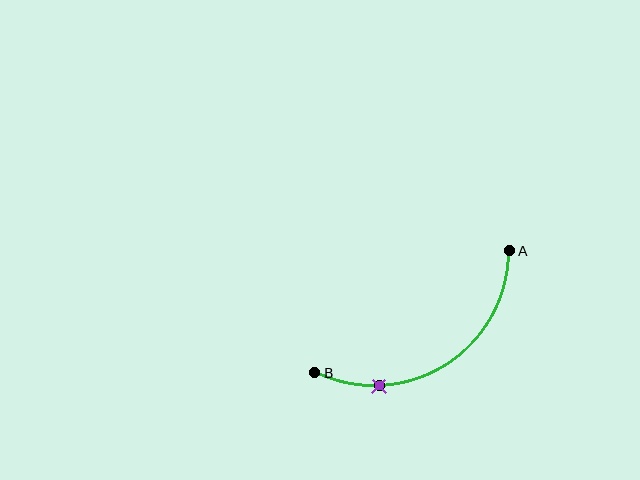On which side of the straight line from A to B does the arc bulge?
The arc bulges below the straight line connecting A and B.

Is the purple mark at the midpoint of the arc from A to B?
No. The purple mark lies on the arc but is closer to endpoint B. The arc midpoint would be at the point on the curve equidistant along the arc from both A and B.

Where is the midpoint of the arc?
The arc midpoint is the point on the curve farthest from the straight line joining A and B. It sits below that line.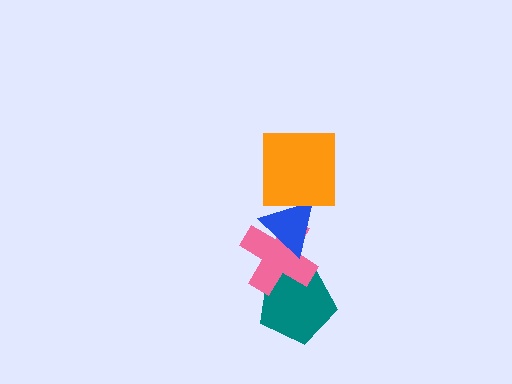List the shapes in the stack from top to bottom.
From top to bottom: the orange square, the blue triangle, the pink cross, the teal pentagon.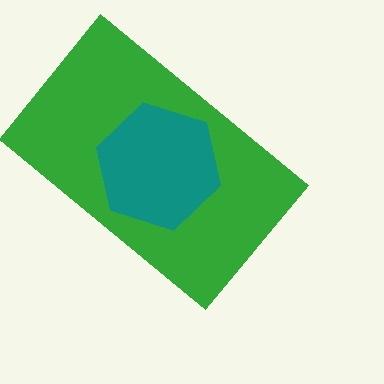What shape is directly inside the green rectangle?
The teal hexagon.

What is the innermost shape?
The teal hexagon.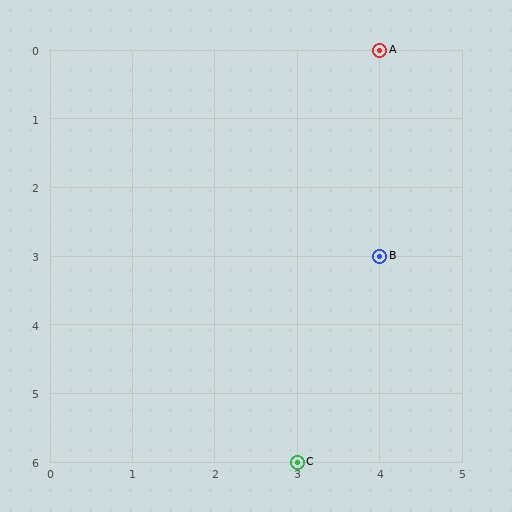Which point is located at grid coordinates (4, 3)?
Point B is at (4, 3).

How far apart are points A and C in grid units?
Points A and C are 1 column and 6 rows apart (about 6.1 grid units diagonally).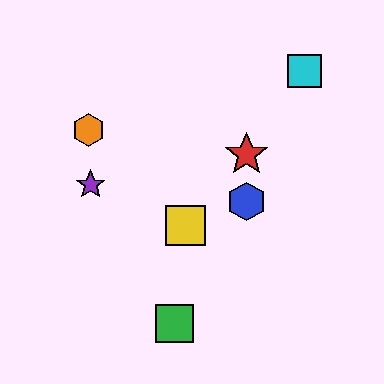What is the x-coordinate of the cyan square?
The cyan square is at x≈304.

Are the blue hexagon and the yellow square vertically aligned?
No, the blue hexagon is at x≈247 and the yellow square is at x≈185.